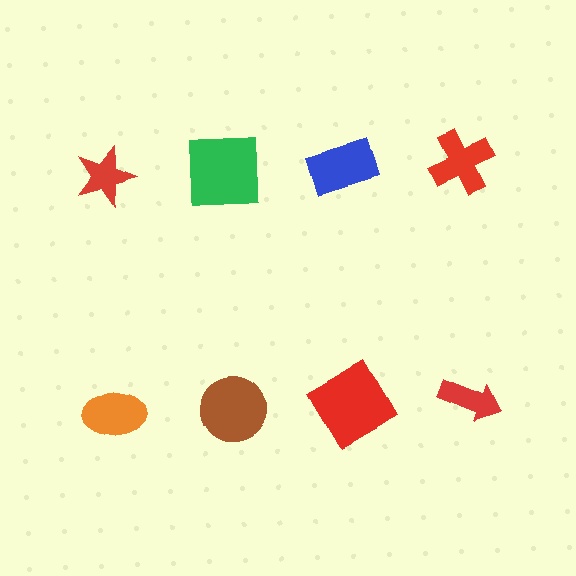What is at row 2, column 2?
A brown circle.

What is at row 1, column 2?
A green square.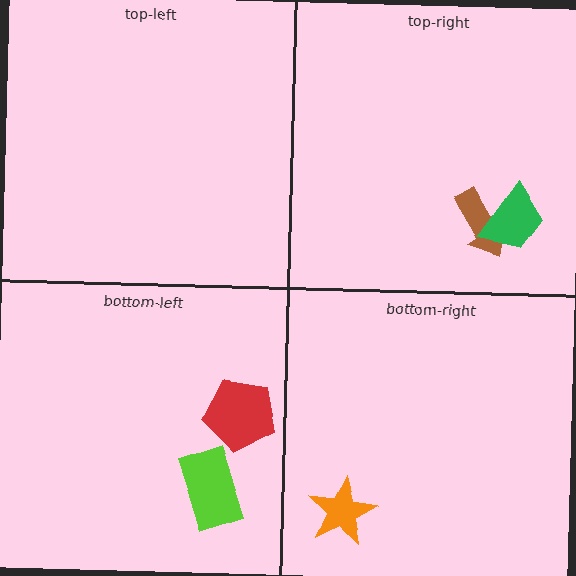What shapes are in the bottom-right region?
The orange star.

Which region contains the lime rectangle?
The bottom-left region.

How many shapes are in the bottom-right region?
1.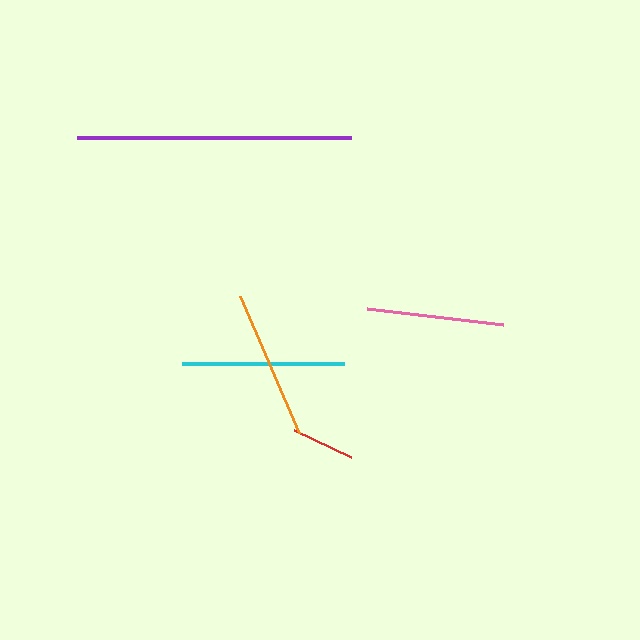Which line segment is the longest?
The purple line is the longest at approximately 275 pixels.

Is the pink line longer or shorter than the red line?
The pink line is longer than the red line.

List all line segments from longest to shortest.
From longest to shortest: purple, cyan, orange, pink, red.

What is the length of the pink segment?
The pink segment is approximately 137 pixels long.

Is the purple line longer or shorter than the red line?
The purple line is longer than the red line.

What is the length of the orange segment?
The orange segment is approximately 149 pixels long.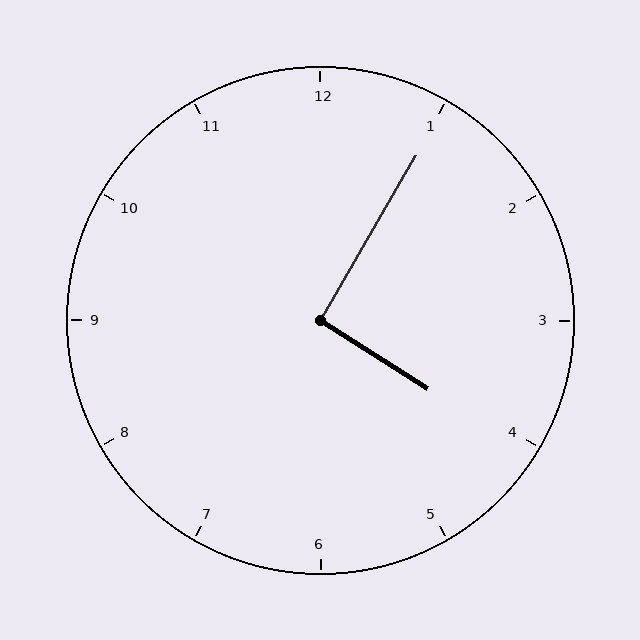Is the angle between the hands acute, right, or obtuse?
It is right.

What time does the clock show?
4:05.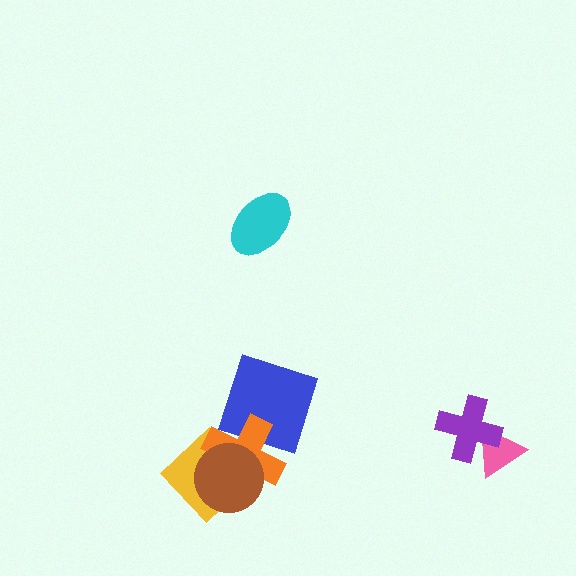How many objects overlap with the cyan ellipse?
0 objects overlap with the cyan ellipse.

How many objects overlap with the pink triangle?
1 object overlaps with the pink triangle.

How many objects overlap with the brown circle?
2 objects overlap with the brown circle.